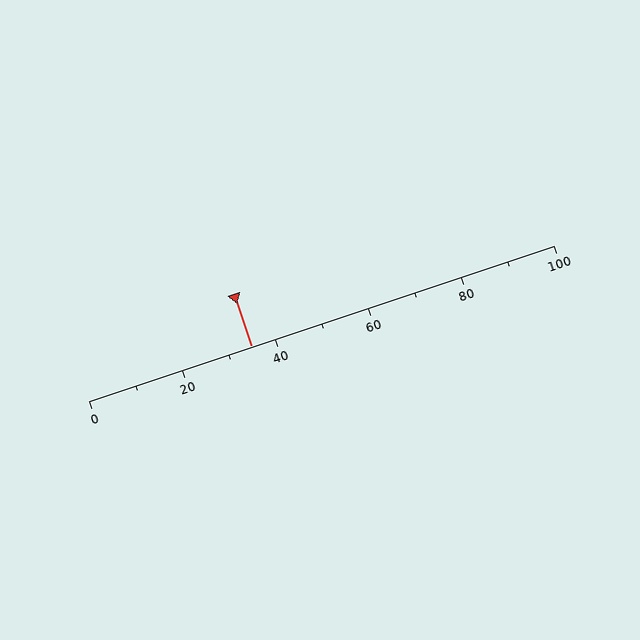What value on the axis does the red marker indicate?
The marker indicates approximately 35.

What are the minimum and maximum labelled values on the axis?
The axis runs from 0 to 100.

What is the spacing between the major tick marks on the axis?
The major ticks are spaced 20 apart.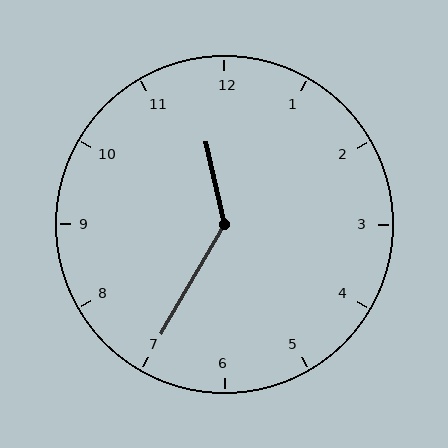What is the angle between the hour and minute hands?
Approximately 138 degrees.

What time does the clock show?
11:35.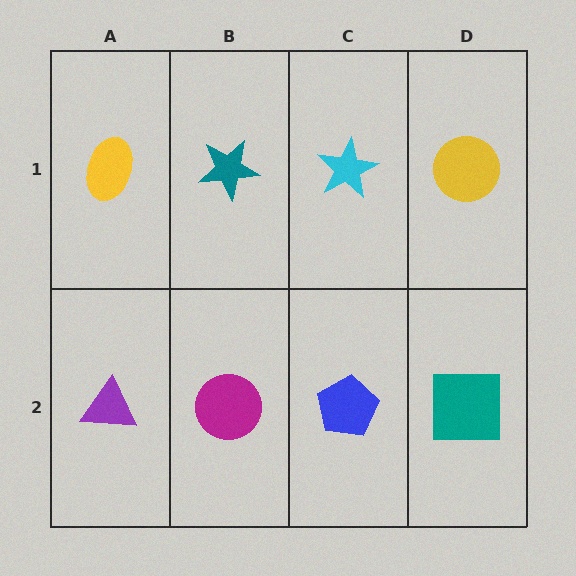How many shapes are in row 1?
4 shapes.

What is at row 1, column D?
A yellow circle.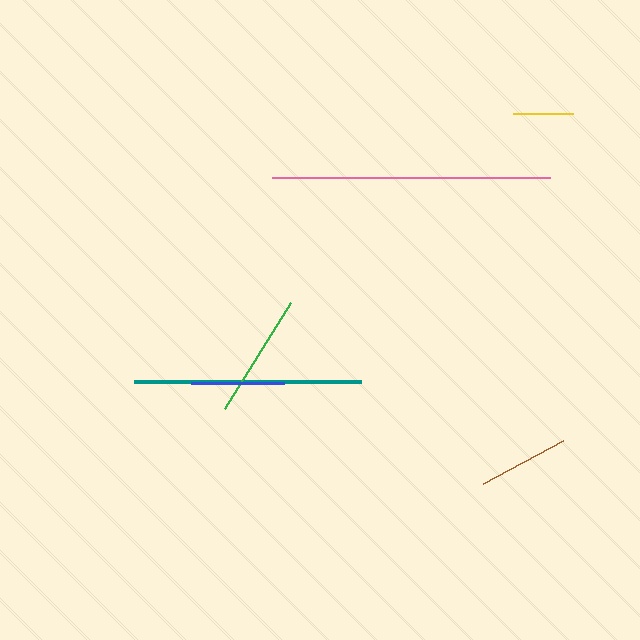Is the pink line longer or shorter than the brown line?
The pink line is longer than the brown line.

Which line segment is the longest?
The pink line is the longest at approximately 278 pixels.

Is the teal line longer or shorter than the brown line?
The teal line is longer than the brown line.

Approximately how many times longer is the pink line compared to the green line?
The pink line is approximately 2.2 times the length of the green line.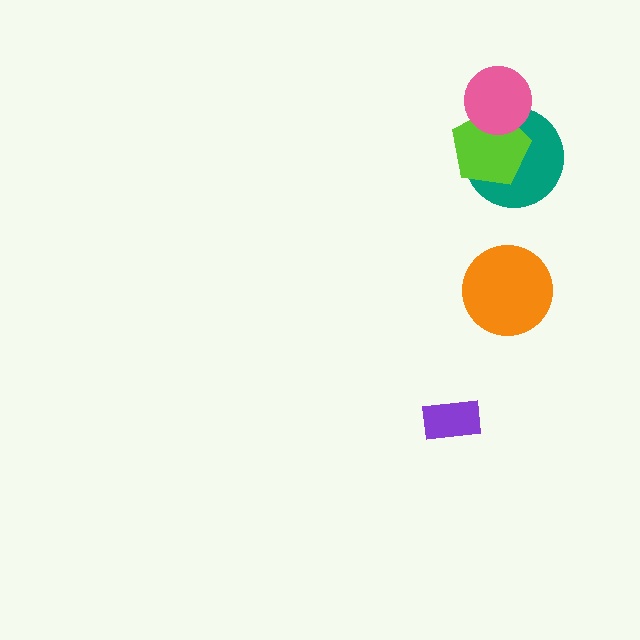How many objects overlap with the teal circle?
2 objects overlap with the teal circle.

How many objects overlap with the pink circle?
2 objects overlap with the pink circle.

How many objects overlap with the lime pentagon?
2 objects overlap with the lime pentagon.